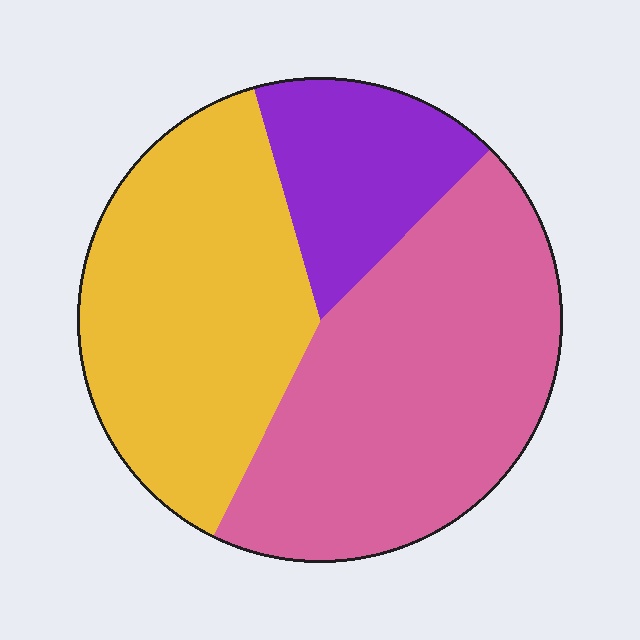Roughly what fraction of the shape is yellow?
Yellow covers roughly 40% of the shape.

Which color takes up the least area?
Purple, at roughly 15%.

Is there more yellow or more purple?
Yellow.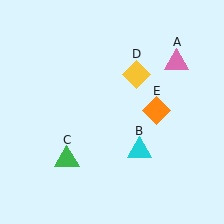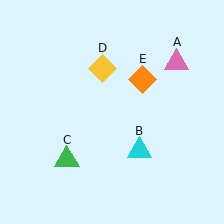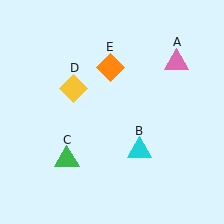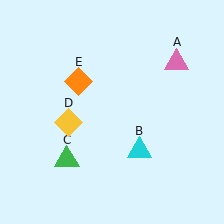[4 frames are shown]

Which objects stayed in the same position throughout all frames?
Pink triangle (object A) and cyan triangle (object B) and green triangle (object C) remained stationary.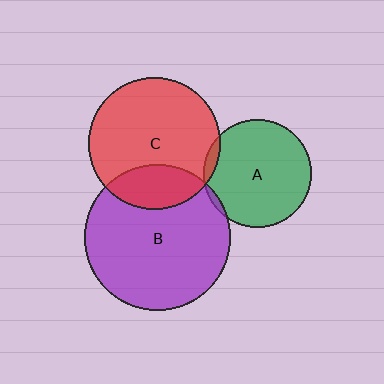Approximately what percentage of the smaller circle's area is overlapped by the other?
Approximately 25%.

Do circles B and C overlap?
Yes.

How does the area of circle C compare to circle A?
Approximately 1.5 times.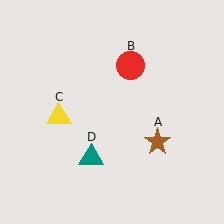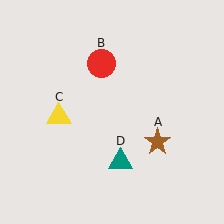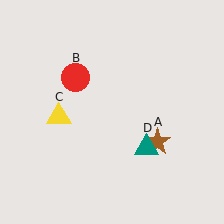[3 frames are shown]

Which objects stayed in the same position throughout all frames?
Brown star (object A) and yellow triangle (object C) remained stationary.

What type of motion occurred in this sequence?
The red circle (object B), teal triangle (object D) rotated counterclockwise around the center of the scene.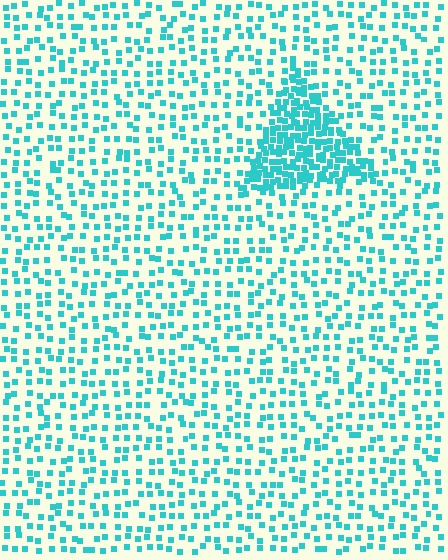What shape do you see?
I see a triangle.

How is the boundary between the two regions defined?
The boundary is defined by a change in element density (approximately 2.9x ratio). All elements are the same color, size, and shape.